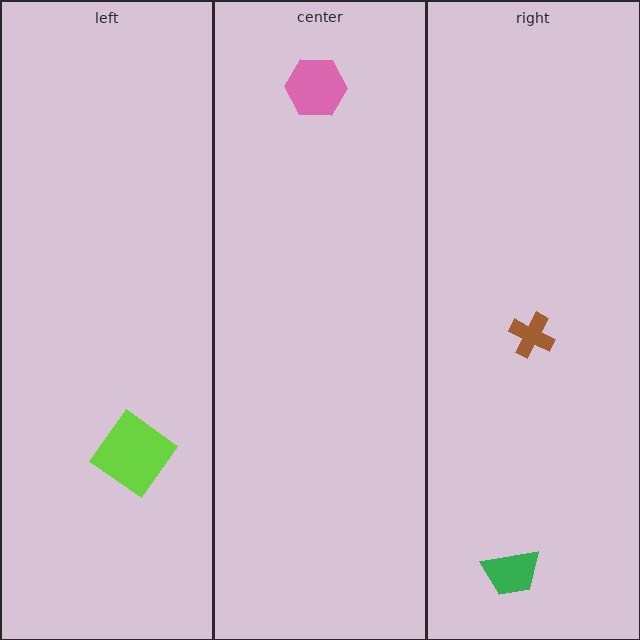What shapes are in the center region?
The pink hexagon.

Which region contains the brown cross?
The right region.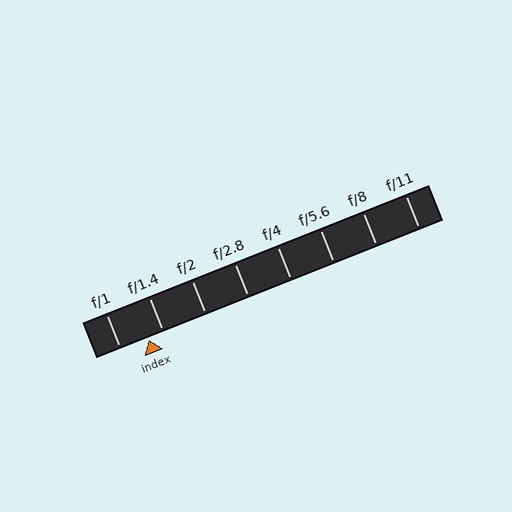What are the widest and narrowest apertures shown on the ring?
The widest aperture shown is f/1 and the narrowest is f/11.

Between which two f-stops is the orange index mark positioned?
The index mark is between f/1 and f/1.4.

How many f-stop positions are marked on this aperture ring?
There are 8 f-stop positions marked.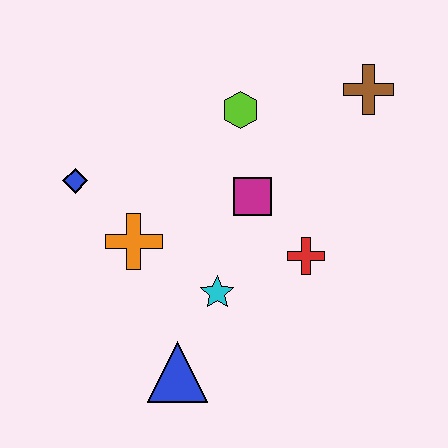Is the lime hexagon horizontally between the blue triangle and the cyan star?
No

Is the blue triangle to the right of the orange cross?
Yes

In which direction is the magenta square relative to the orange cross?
The magenta square is to the right of the orange cross.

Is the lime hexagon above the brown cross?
No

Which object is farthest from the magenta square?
The blue triangle is farthest from the magenta square.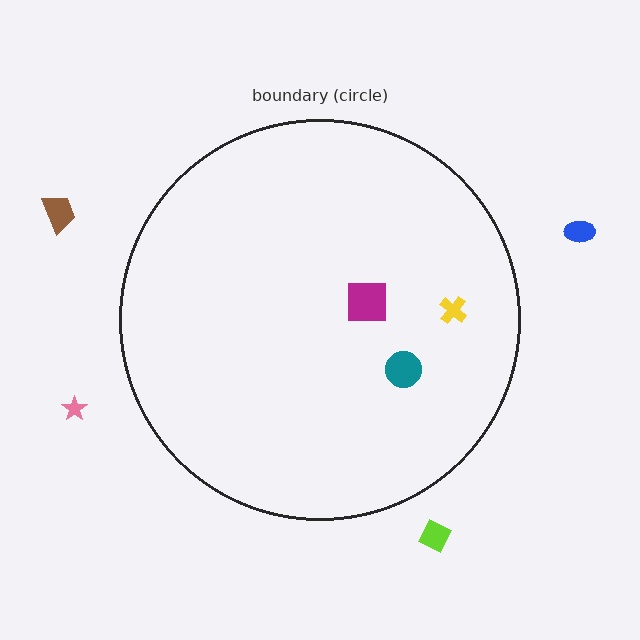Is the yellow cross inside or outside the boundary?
Inside.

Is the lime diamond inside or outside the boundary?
Outside.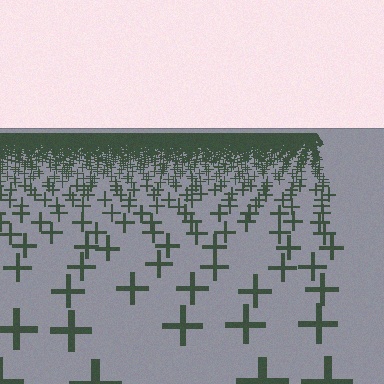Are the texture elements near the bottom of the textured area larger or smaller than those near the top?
Larger. Near the bottom, elements are closer to the viewer and appear at a bigger on-screen size.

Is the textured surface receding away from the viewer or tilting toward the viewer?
The surface is receding away from the viewer. Texture elements get smaller and denser toward the top.